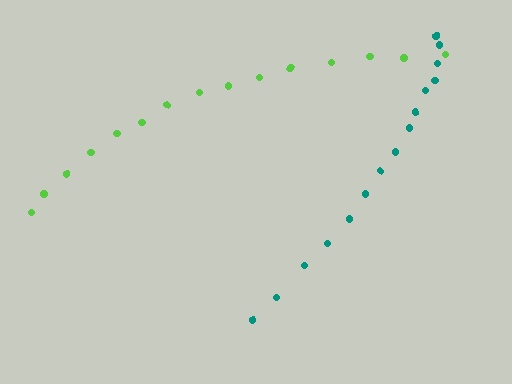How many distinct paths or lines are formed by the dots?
There are 2 distinct paths.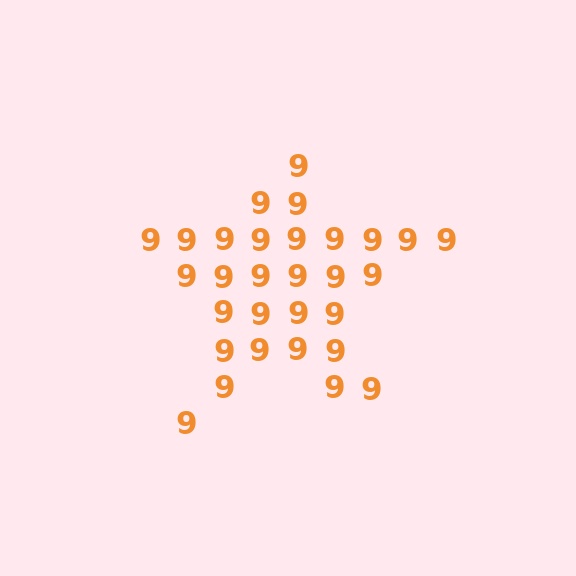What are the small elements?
The small elements are digit 9's.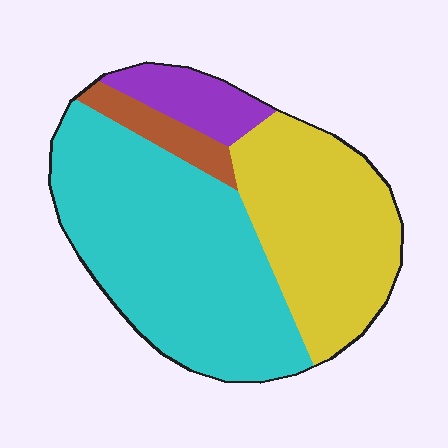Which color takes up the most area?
Cyan, at roughly 50%.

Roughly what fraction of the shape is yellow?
Yellow covers roughly 35% of the shape.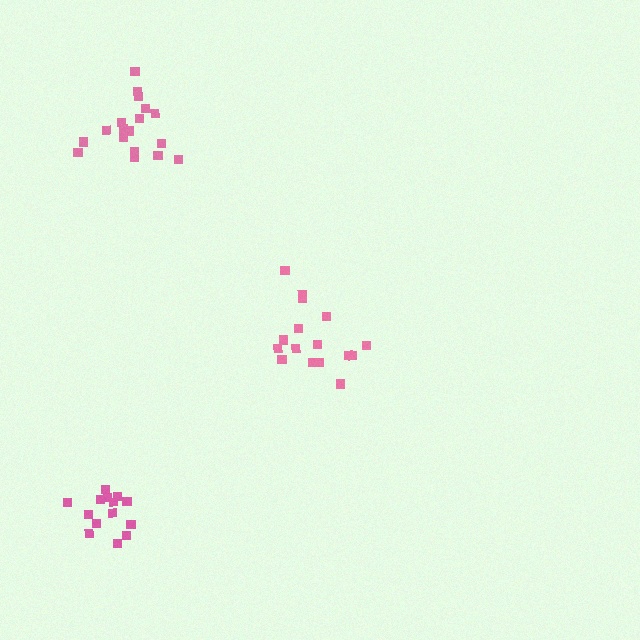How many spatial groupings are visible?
There are 3 spatial groupings.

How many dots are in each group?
Group 1: 14 dots, Group 2: 16 dots, Group 3: 18 dots (48 total).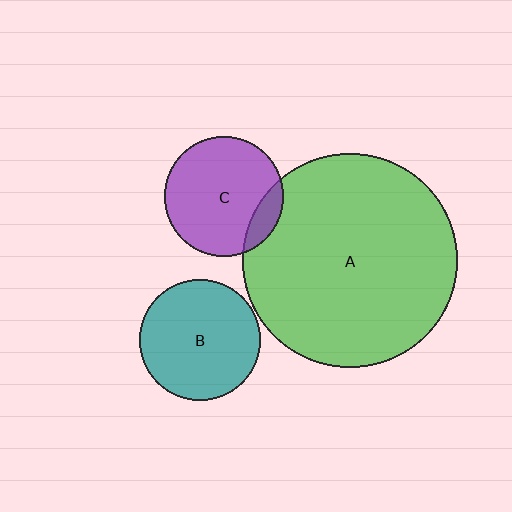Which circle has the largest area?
Circle A (green).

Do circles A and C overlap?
Yes.